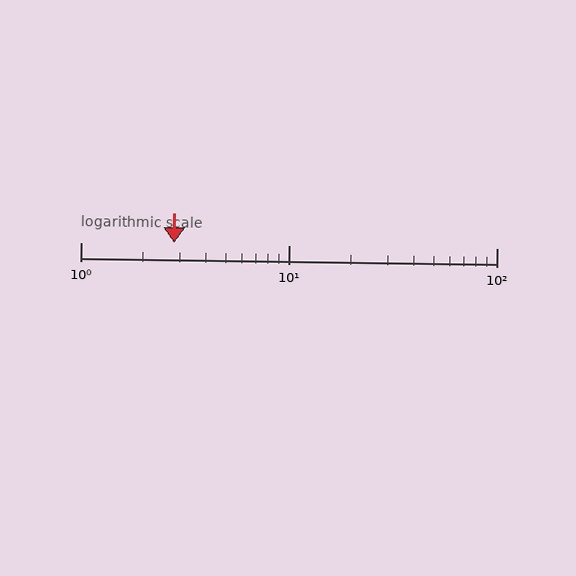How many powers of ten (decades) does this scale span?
The scale spans 2 decades, from 1 to 100.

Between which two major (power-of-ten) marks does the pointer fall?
The pointer is between 1 and 10.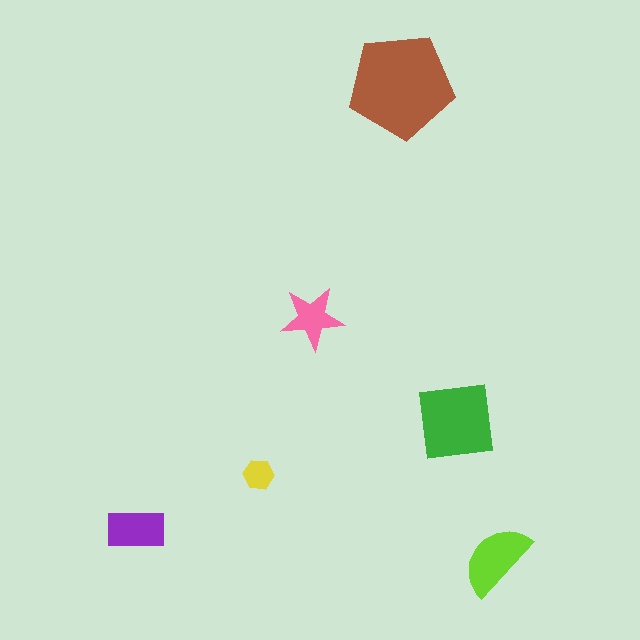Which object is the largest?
The brown pentagon.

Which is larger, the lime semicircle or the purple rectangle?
The lime semicircle.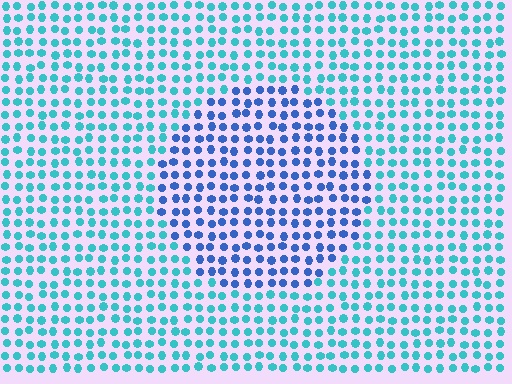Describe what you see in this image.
The image is filled with small cyan elements in a uniform arrangement. A circle-shaped region is visible where the elements are tinted to a slightly different hue, forming a subtle color boundary.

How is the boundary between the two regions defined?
The boundary is defined purely by a slight shift in hue (about 40 degrees). Spacing, size, and orientation are identical on both sides.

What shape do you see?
I see a circle.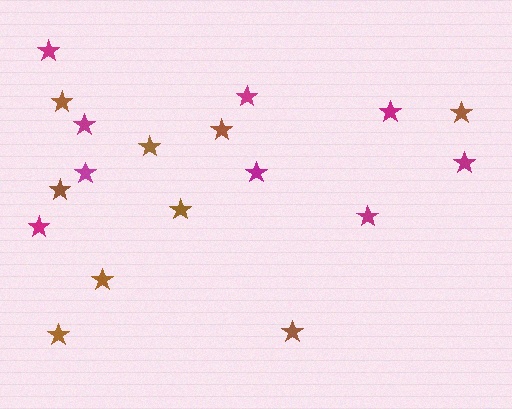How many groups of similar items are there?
There are 2 groups: one group of magenta stars (9) and one group of brown stars (9).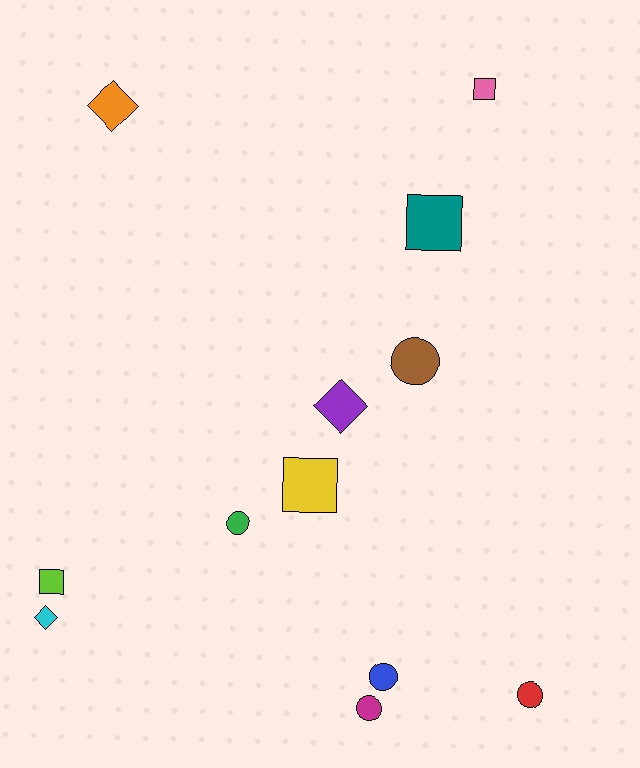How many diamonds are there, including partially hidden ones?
There are 3 diamonds.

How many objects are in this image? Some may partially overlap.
There are 12 objects.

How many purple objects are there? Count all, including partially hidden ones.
There is 1 purple object.